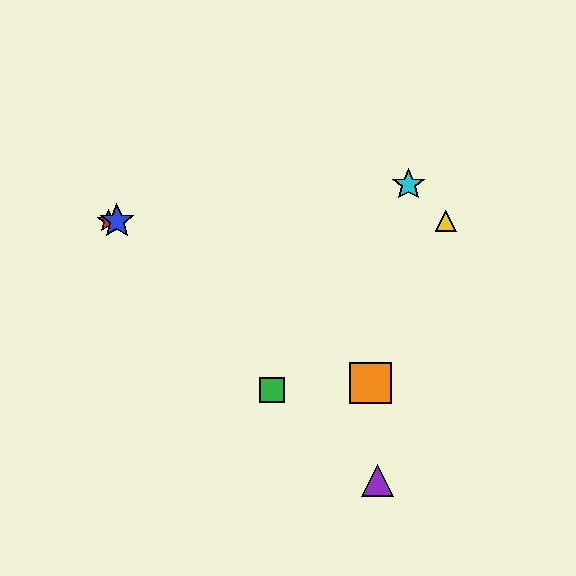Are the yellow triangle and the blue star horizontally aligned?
Yes, both are at y≈221.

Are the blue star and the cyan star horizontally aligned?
No, the blue star is at y≈221 and the cyan star is at y≈185.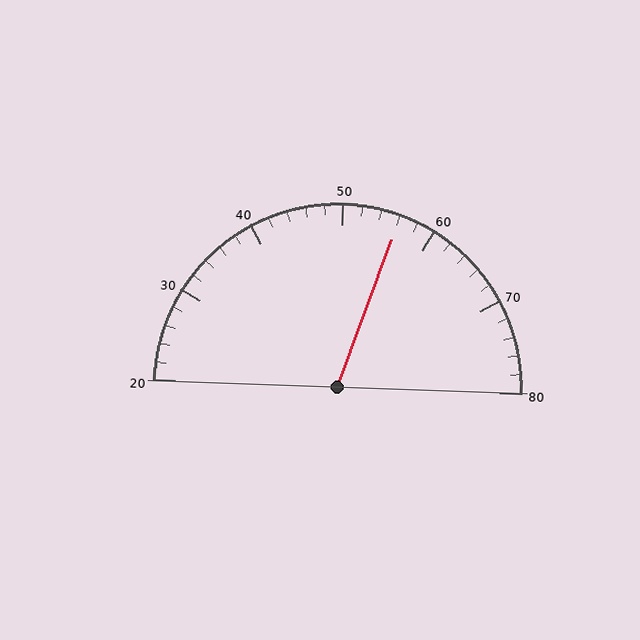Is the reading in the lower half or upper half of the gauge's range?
The reading is in the upper half of the range (20 to 80).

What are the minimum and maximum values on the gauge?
The gauge ranges from 20 to 80.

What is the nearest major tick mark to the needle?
The nearest major tick mark is 60.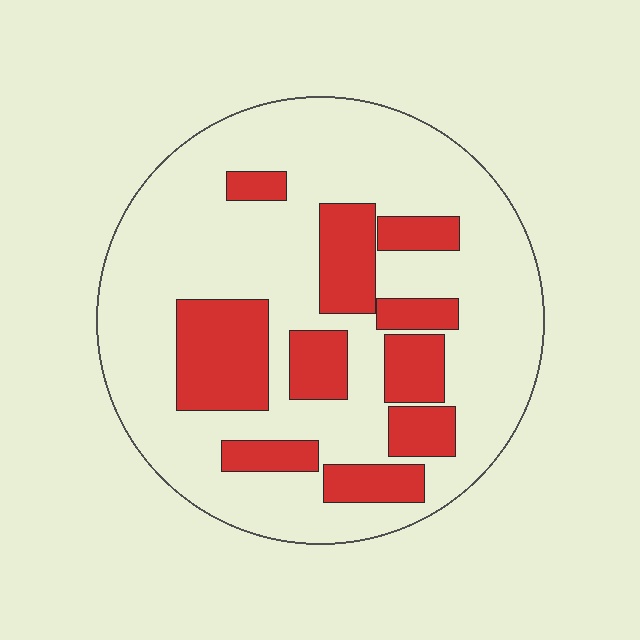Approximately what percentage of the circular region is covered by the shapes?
Approximately 25%.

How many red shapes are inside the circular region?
10.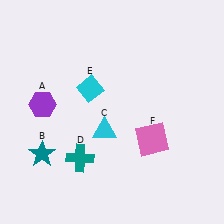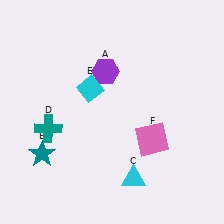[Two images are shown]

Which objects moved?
The objects that moved are: the purple hexagon (A), the cyan triangle (C), the teal cross (D).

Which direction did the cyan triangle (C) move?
The cyan triangle (C) moved down.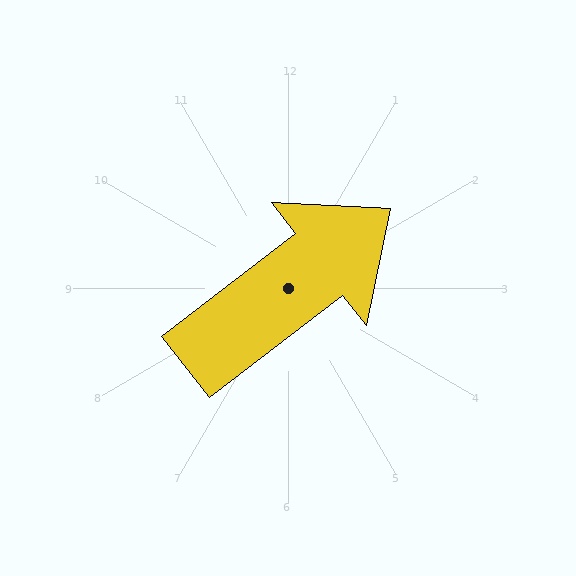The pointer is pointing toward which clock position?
Roughly 2 o'clock.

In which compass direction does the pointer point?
Northeast.